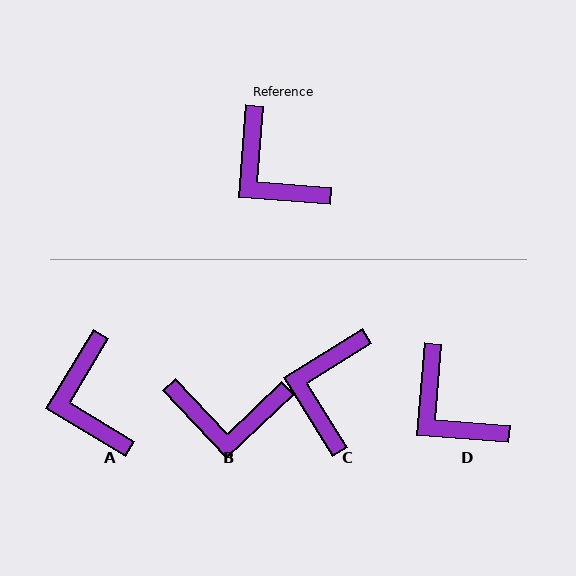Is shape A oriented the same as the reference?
No, it is off by about 26 degrees.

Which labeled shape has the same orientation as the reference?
D.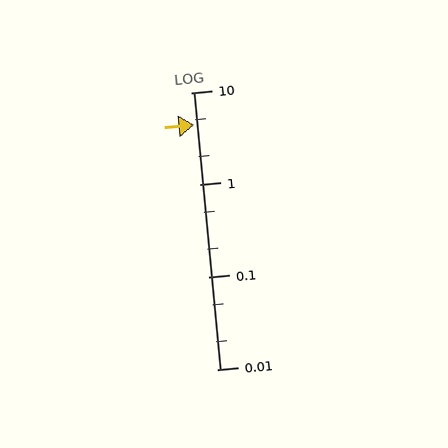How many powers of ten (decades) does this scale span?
The scale spans 3 decades, from 0.01 to 10.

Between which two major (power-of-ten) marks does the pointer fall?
The pointer is between 1 and 10.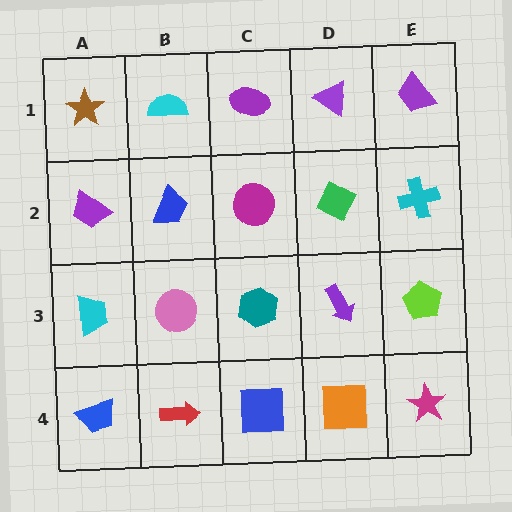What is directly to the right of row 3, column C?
A purple arrow.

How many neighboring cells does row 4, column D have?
3.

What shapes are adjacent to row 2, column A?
A brown star (row 1, column A), a cyan trapezoid (row 3, column A), a blue trapezoid (row 2, column B).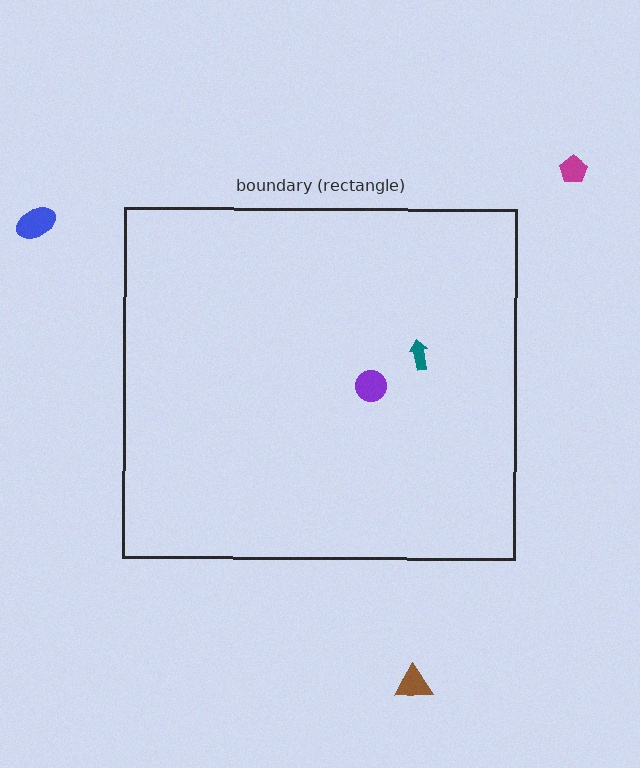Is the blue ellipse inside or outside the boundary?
Outside.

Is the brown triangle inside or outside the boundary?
Outside.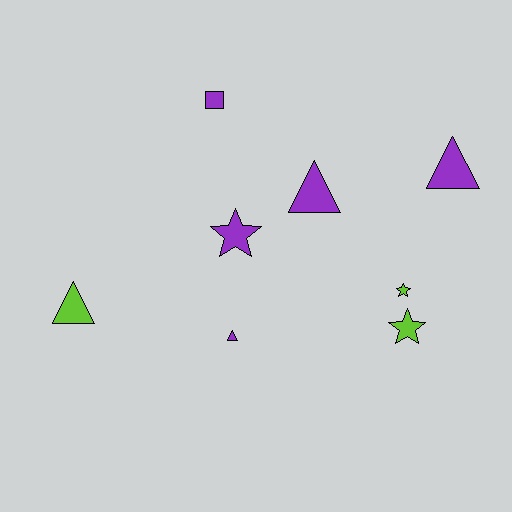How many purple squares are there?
There is 1 purple square.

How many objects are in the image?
There are 8 objects.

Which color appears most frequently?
Purple, with 5 objects.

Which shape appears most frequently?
Triangle, with 4 objects.